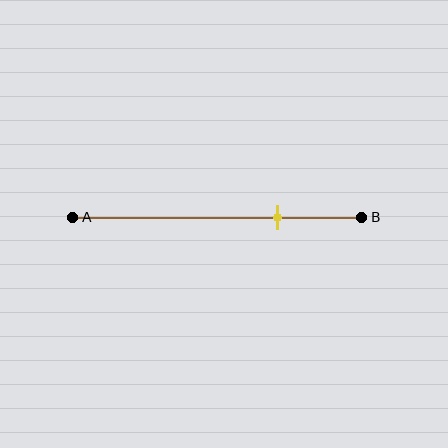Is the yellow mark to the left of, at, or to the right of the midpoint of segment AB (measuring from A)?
The yellow mark is to the right of the midpoint of segment AB.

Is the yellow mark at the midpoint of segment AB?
No, the mark is at about 70% from A, not at the 50% midpoint.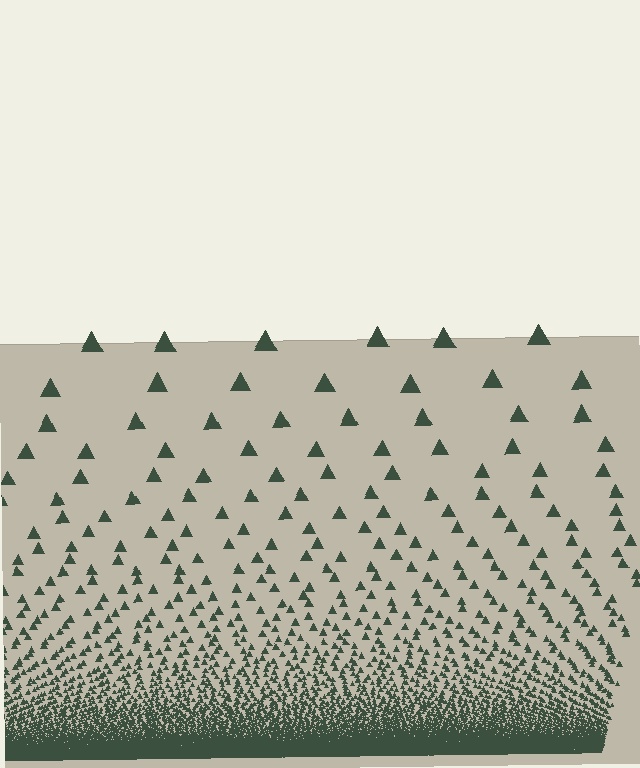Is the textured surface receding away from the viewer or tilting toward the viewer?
The surface appears to tilt toward the viewer. Texture elements get larger and sparser toward the top.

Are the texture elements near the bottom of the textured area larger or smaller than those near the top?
Smaller. The gradient is inverted — elements near the bottom are smaller and denser.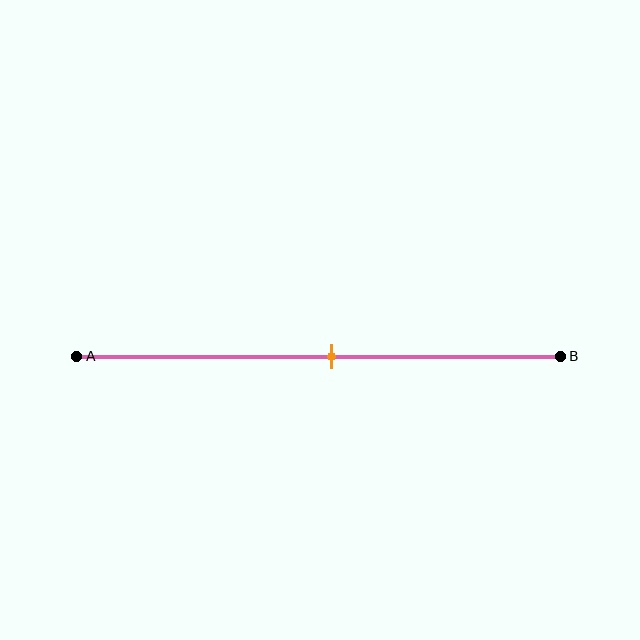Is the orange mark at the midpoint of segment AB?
Yes, the mark is approximately at the midpoint.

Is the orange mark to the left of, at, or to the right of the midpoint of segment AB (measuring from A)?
The orange mark is approximately at the midpoint of segment AB.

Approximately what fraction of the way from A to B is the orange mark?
The orange mark is approximately 55% of the way from A to B.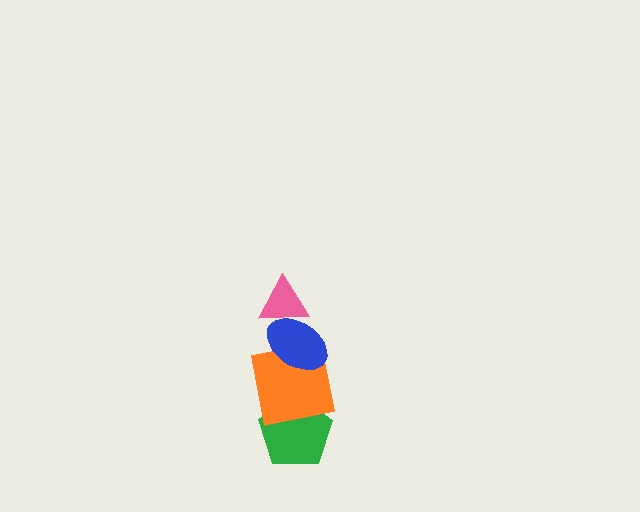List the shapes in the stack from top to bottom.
From top to bottom: the pink triangle, the blue ellipse, the orange square, the green pentagon.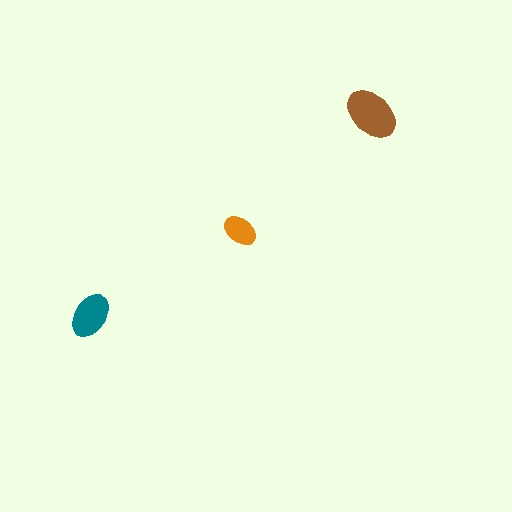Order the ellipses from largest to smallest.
the brown one, the teal one, the orange one.